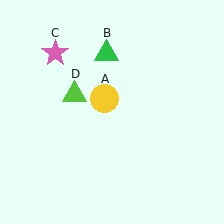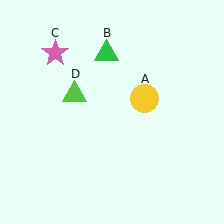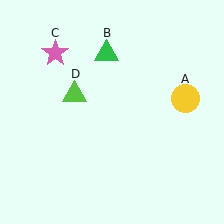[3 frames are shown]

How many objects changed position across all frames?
1 object changed position: yellow circle (object A).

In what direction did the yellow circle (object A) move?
The yellow circle (object A) moved right.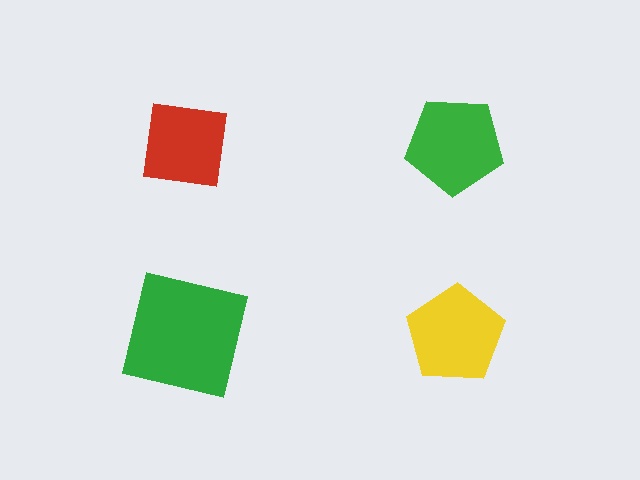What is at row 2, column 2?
A yellow pentagon.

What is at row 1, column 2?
A green pentagon.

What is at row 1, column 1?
A red square.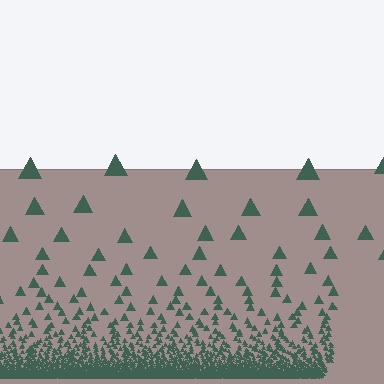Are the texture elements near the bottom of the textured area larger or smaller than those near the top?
Smaller. The gradient is inverted — elements near the bottom are smaller and denser.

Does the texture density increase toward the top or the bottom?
Density increases toward the bottom.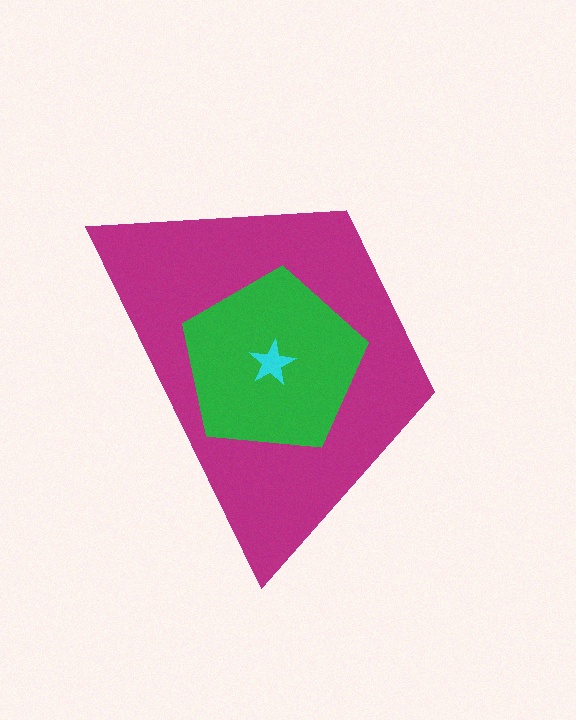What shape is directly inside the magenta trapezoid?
The green pentagon.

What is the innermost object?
The cyan star.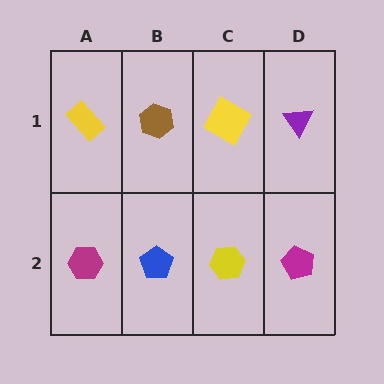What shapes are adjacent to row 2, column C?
A yellow square (row 1, column C), a blue pentagon (row 2, column B), a magenta pentagon (row 2, column D).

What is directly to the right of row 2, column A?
A blue pentagon.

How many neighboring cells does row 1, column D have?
2.